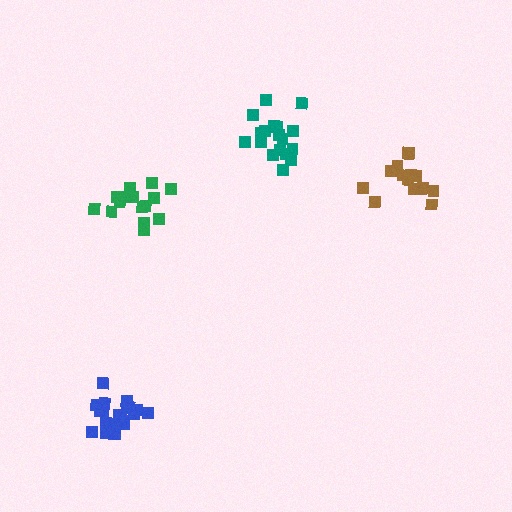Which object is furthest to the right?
The brown cluster is rightmost.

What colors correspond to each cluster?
The clusters are colored: green, blue, teal, brown.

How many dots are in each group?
Group 1: 15 dots, Group 2: 21 dots, Group 3: 18 dots, Group 4: 15 dots (69 total).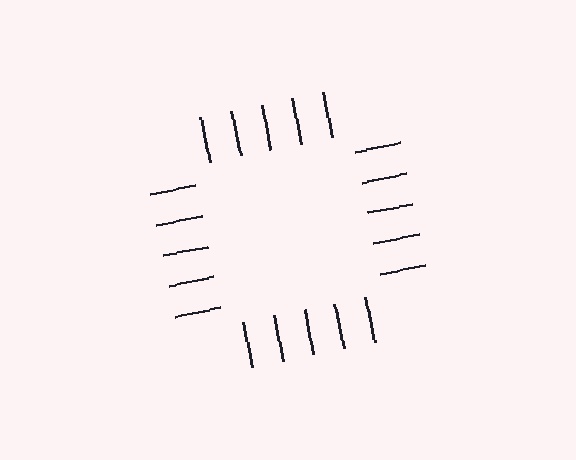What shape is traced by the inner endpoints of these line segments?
An illusory square — the line segments terminate on its edges but no continuous stroke is drawn.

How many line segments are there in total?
20 — 5 along each of the 4 edges.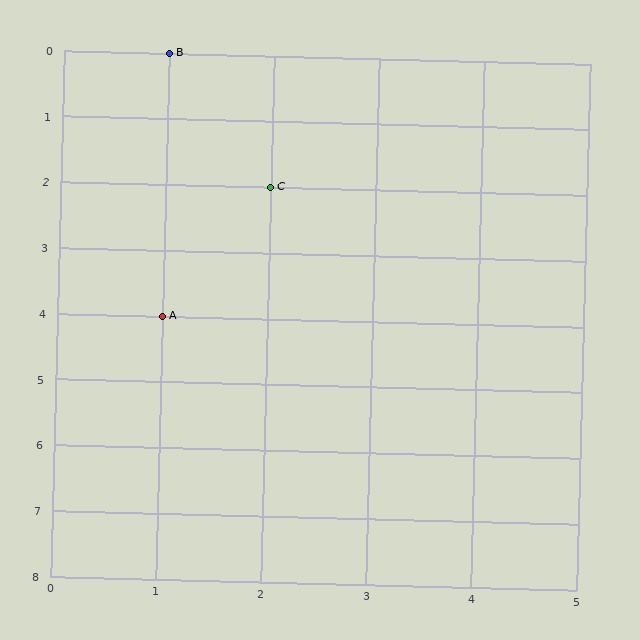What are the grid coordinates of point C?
Point C is at grid coordinates (2, 2).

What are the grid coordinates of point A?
Point A is at grid coordinates (1, 4).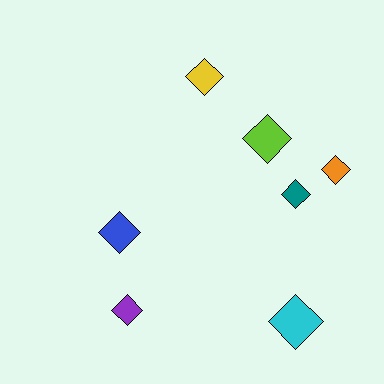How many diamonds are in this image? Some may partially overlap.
There are 7 diamonds.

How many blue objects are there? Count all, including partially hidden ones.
There is 1 blue object.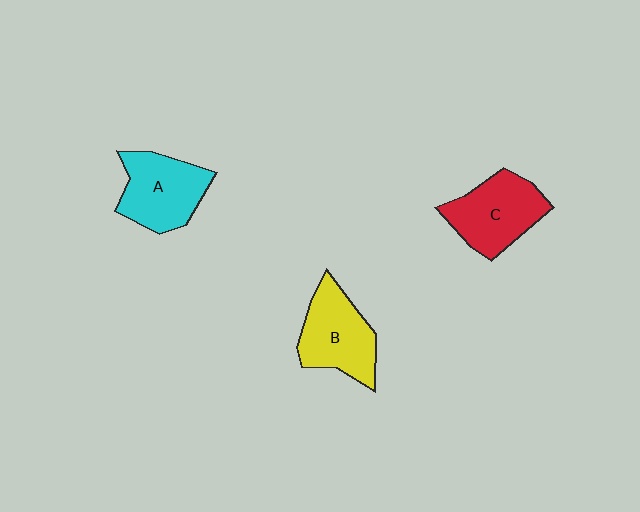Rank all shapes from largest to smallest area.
From largest to smallest: C (red), B (yellow), A (cyan).